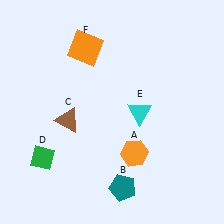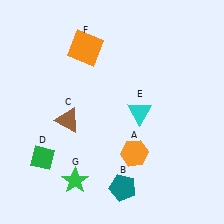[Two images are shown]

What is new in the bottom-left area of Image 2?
A green star (G) was added in the bottom-left area of Image 2.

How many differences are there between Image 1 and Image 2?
There is 1 difference between the two images.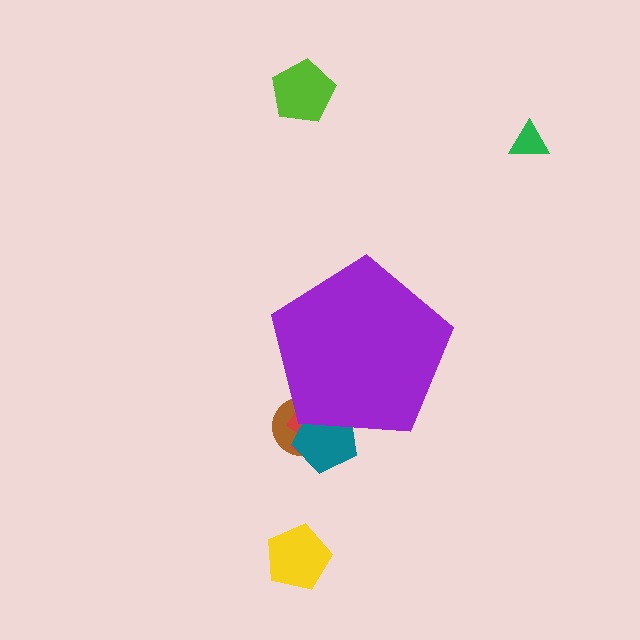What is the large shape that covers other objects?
A purple pentagon.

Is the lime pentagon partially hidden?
No, the lime pentagon is fully visible.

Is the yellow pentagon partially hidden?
No, the yellow pentagon is fully visible.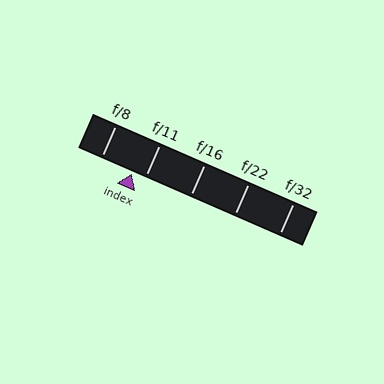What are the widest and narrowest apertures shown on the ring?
The widest aperture shown is f/8 and the narrowest is f/32.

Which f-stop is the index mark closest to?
The index mark is closest to f/11.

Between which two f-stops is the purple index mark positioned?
The index mark is between f/8 and f/11.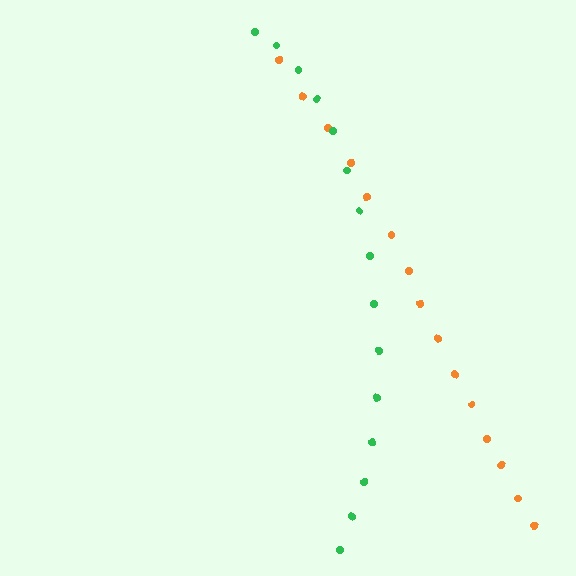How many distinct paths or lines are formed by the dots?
There are 2 distinct paths.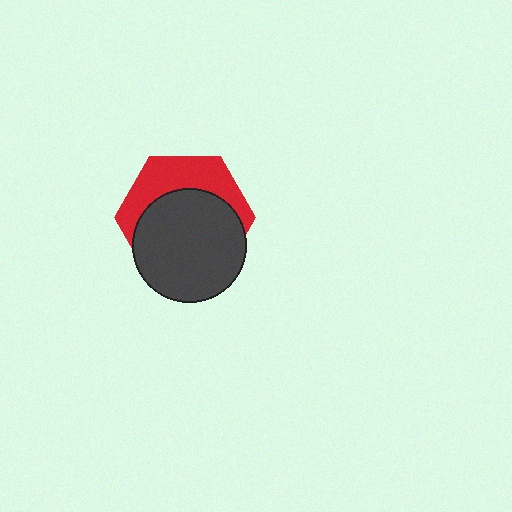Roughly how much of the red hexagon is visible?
A small part of it is visible (roughly 38%).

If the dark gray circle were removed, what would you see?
You would see the complete red hexagon.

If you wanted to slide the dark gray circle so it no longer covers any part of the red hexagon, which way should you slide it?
Slide it down — that is the most direct way to separate the two shapes.